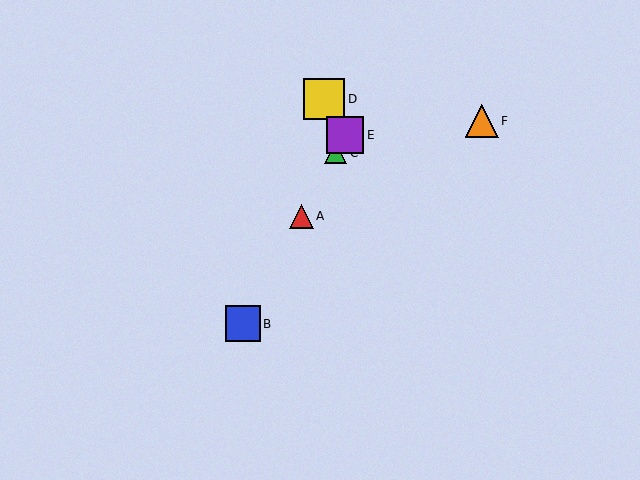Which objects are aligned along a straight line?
Objects A, B, C, E are aligned along a straight line.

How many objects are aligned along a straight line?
4 objects (A, B, C, E) are aligned along a straight line.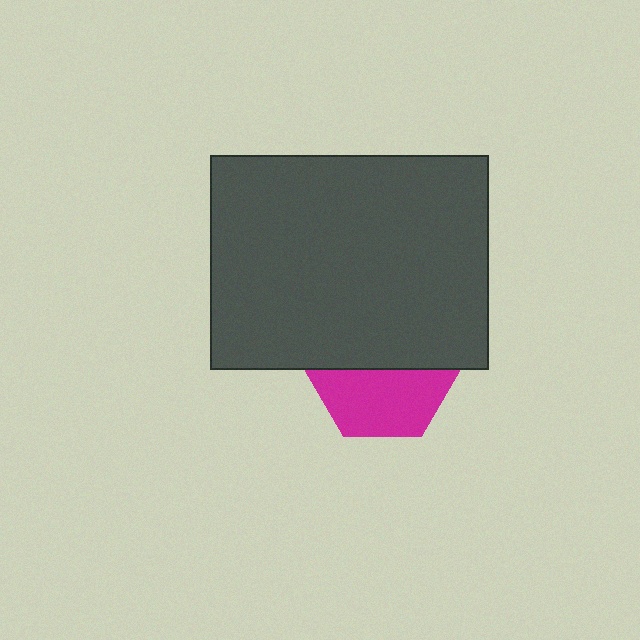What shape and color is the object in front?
The object in front is a dark gray rectangle.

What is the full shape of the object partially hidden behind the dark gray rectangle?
The partially hidden object is a magenta hexagon.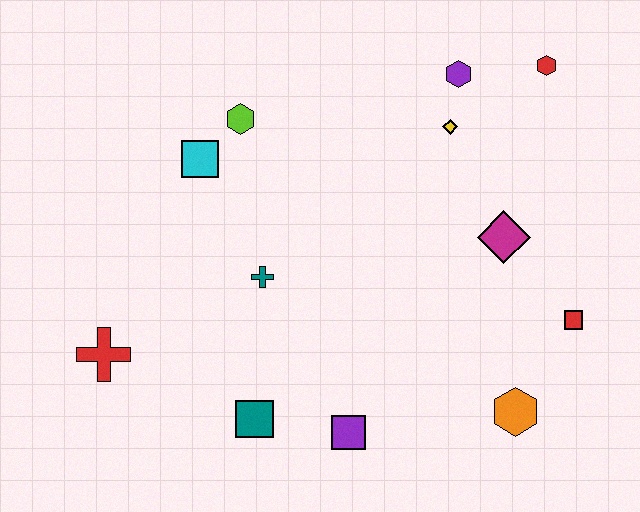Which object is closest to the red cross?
The teal square is closest to the red cross.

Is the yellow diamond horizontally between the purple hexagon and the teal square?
Yes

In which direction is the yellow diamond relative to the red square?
The yellow diamond is above the red square.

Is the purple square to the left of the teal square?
No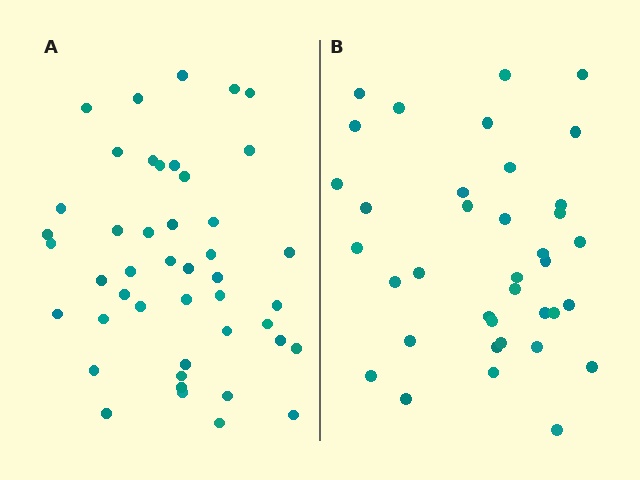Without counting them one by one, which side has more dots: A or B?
Region A (the left region) has more dots.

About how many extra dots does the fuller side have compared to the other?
Region A has roughly 8 or so more dots than region B.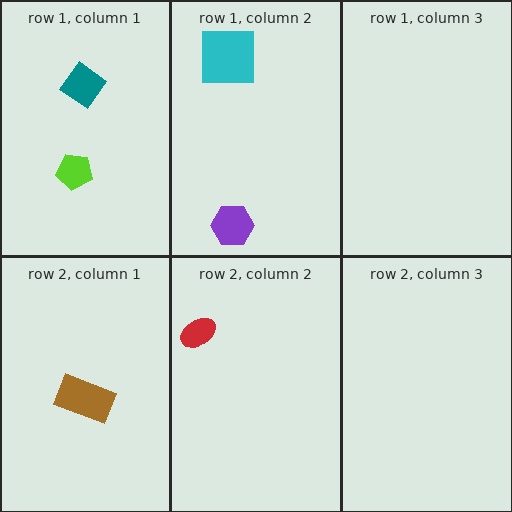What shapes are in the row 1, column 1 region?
The lime pentagon, the teal diamond.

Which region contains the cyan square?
The row 1, column 2 region.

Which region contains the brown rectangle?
The row 2, column 1 region.